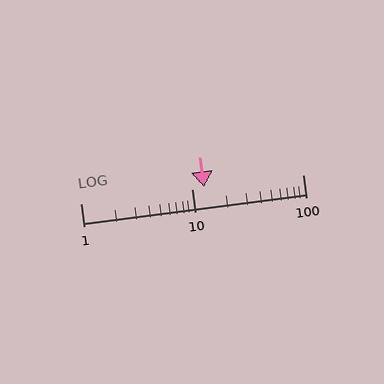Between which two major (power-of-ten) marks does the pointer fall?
The pointer is between 10 and 100.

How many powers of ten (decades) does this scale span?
The scale spans 2 decades, from 1 to 100.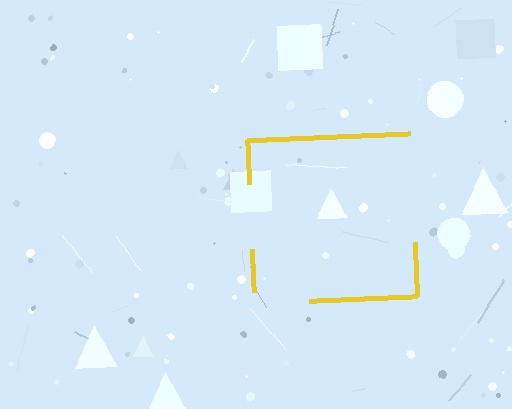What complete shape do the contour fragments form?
The contour fragments form a square.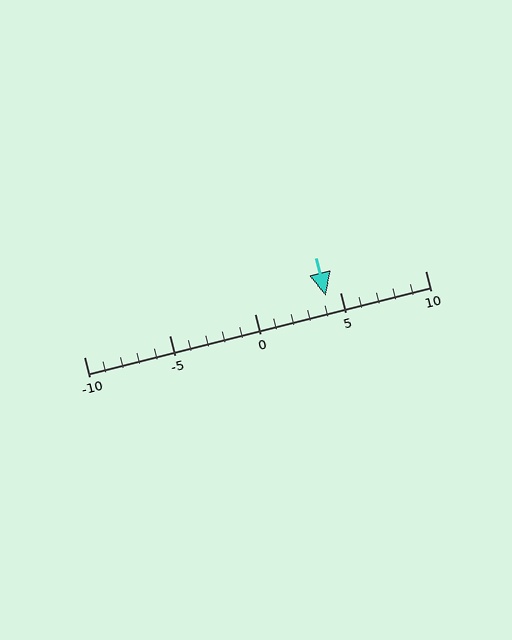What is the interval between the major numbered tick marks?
The major tick marks are spaced 5 units apart.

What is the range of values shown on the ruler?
The ruler shows values from -10 to 10.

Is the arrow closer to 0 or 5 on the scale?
The arrow is closer to 5.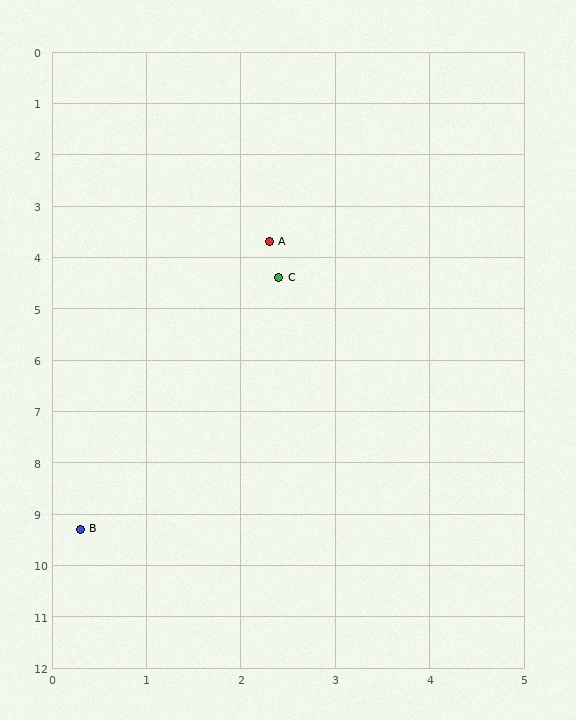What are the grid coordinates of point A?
Point A is at approximately (2.3, 3.7).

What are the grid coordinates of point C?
Point C is at approximately (2.4, 4.4).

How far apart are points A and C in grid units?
Points A and C are about 0.7 grid units apart.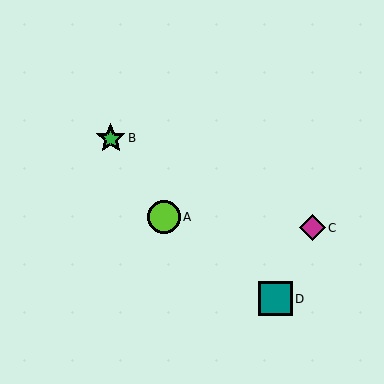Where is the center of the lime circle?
The center of the lime circle is at (164, 217).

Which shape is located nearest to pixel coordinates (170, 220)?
The lime circle (labeled A) at (164, 217) is nearest to that location.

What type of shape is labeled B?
Shape B is a green star.